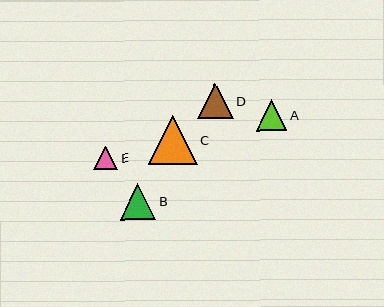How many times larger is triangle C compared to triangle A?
Triangle C is approximately 1.6 times the size of triangle A.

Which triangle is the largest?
Triangle C is the largest with a size of approximately 49 pixels.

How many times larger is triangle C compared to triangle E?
Triangle C is approximately 2.1 times the size of triangle E.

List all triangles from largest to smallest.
From largest to smallest: C, D, B, A, E.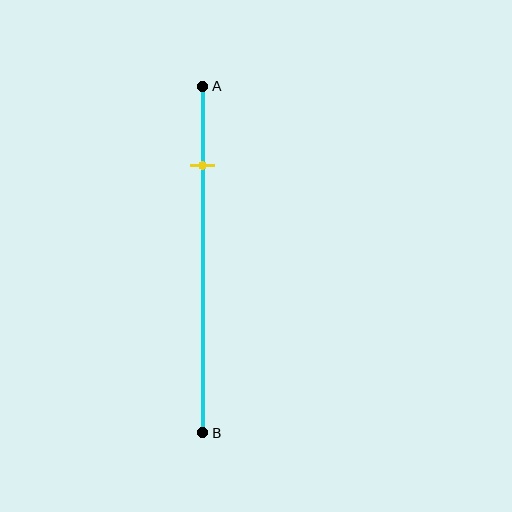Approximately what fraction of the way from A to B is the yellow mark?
The yellow mark is approximately 25% of the way from A to B.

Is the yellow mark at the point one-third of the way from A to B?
No, the mark is at about 25% from A, not at the 33% one-third point.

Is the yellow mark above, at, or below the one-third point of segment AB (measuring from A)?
The yellow mark is above the one-third point of segment AB.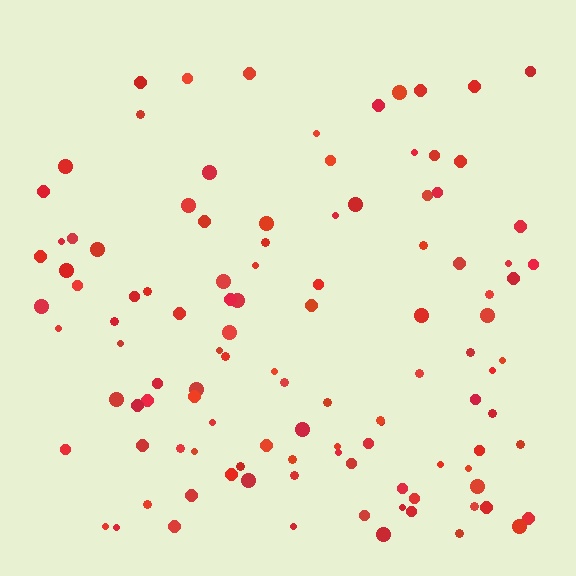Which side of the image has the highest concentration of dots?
The bottom.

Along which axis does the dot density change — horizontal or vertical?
Vertical.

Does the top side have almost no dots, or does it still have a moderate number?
Still a moderate number, just noticeably fewer than the bottom.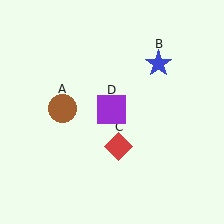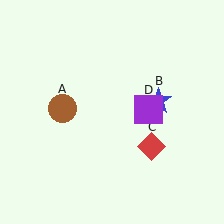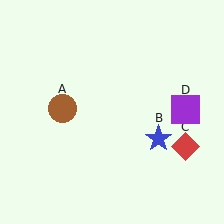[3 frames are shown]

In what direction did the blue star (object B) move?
The blue star (object B) moved down.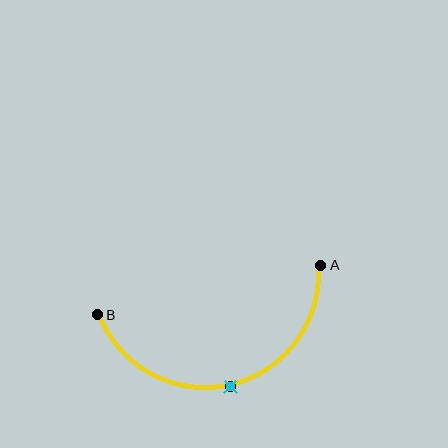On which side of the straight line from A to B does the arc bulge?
The arc bulges below the straight line connecting A and B.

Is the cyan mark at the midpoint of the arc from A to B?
Yes. The cyan mark lies on the arc at equal arc-length from both A and B — it is the arc midpoint.